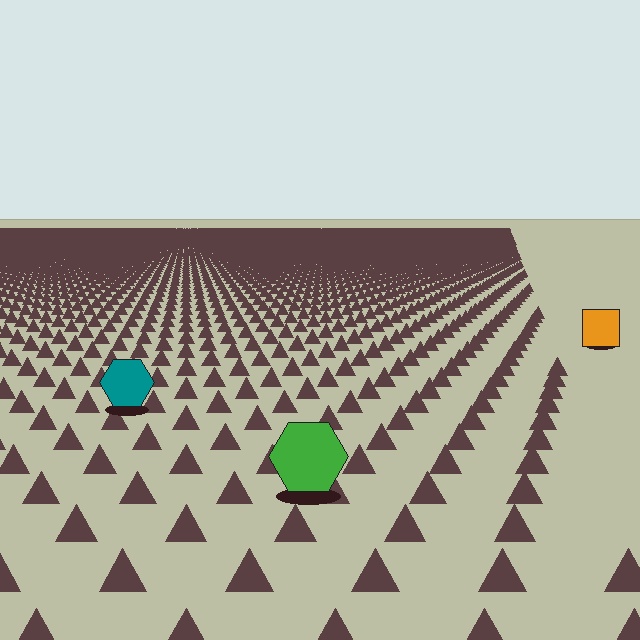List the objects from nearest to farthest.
From nearest to farthest: the green hexagon, the teal hexagon, the orange square.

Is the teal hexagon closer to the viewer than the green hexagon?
No. The green hexagon is closer — you can tell from the texture gradient: the ground texture is coarser near it.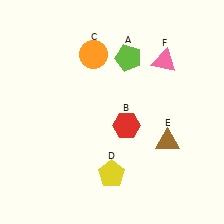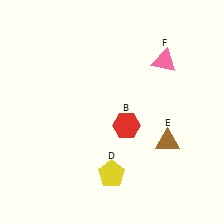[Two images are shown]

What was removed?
The orange circle (C), the lime pentagon (A) were removed in Image 2.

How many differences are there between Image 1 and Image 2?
There are 2 differences between the two images.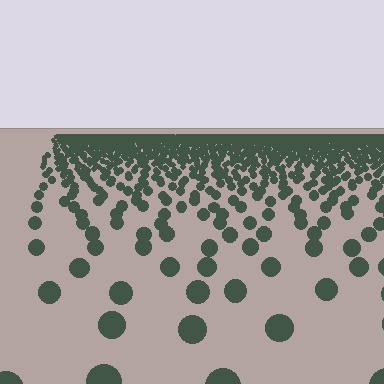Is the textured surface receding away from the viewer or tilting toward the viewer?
The surface is receding away from the viewer. Texture elements get smaller and denser toward the top.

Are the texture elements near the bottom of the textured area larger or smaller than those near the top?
Larger. Near the bottom, elements are closer to the viewer and appear at a bigger on-screen size.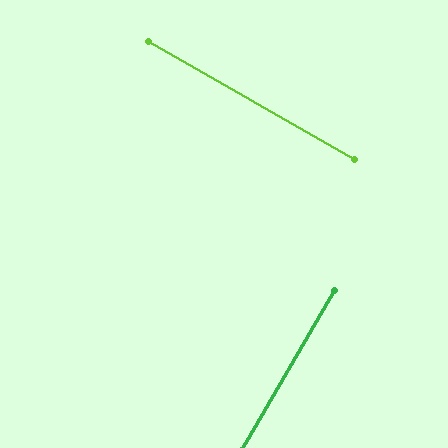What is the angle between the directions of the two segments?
Approximately 90 degrees.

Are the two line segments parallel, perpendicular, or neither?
Perpendicular — they meet at approximately 90°.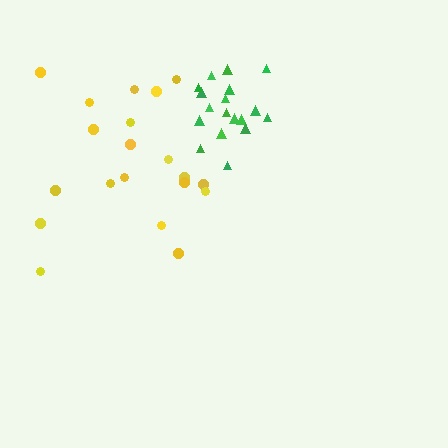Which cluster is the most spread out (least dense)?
Yellow.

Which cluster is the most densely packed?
Green.